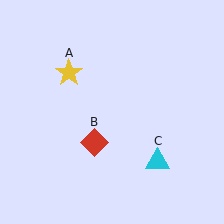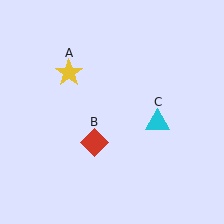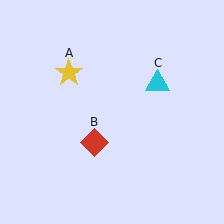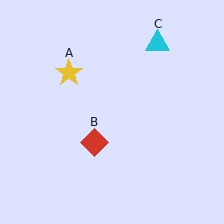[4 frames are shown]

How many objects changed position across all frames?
1 object changed position: cyan triangle (object C).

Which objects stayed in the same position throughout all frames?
Yellow star (object A) and red diamond (object B) remained stationary.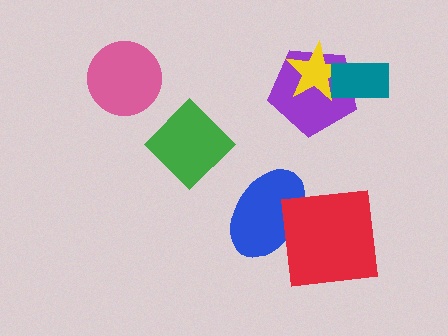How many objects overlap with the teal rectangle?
2 objects overlap with the teal rectangle.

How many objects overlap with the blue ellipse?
1 object overlaps with the blue ellipse.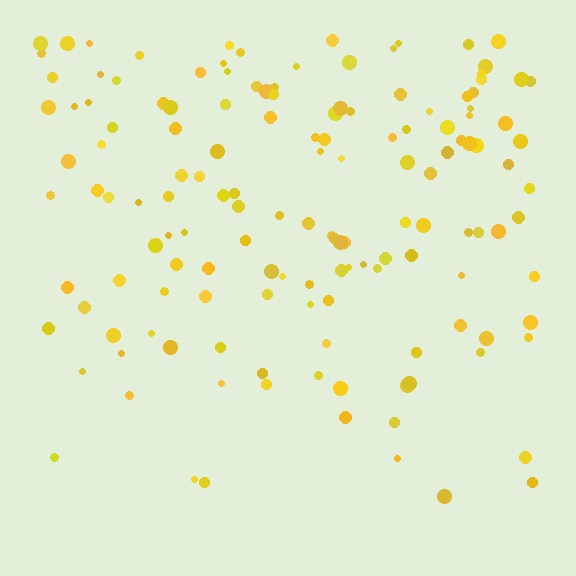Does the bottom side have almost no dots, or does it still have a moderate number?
Still a moderate number, just noticeably fewer than the top.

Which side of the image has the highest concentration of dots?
The top.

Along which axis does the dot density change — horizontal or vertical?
Vertical.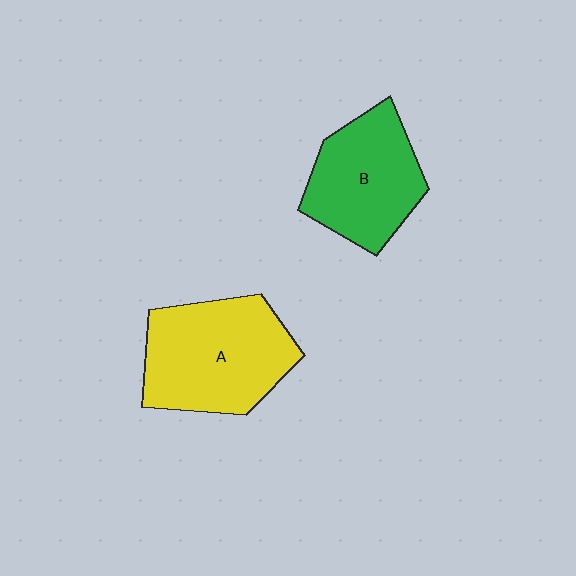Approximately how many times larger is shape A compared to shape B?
Approximately 1.2 times.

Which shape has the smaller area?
Shape B (green).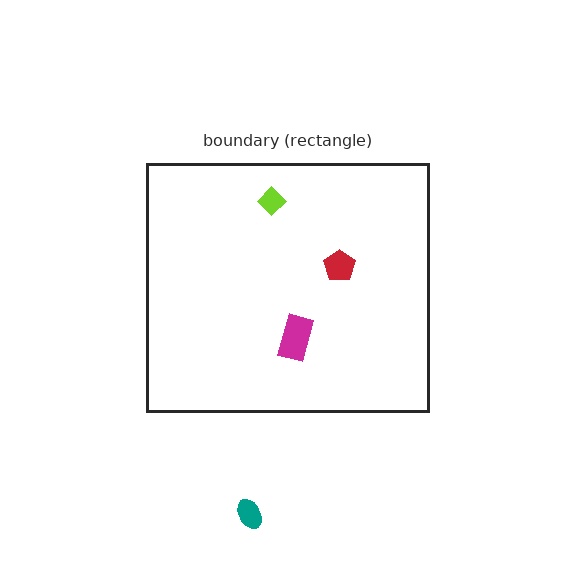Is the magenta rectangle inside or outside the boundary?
Inside.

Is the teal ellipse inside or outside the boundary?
Outside.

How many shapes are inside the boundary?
3 inside, 1 outside.